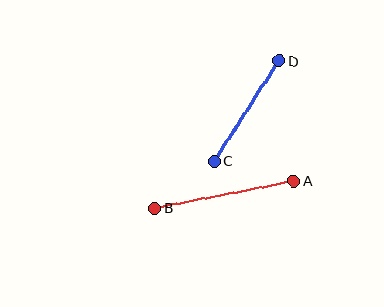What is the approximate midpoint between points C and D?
The midpoint is at approximately (246, 111) pixels.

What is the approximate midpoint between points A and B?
The midpoint is at approximately (224, 194) pixels.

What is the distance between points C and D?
The distance is approximately 119 pixels.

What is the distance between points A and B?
The distance is approximately 141 pixels.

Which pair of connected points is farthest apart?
Points A and B are farthest apart.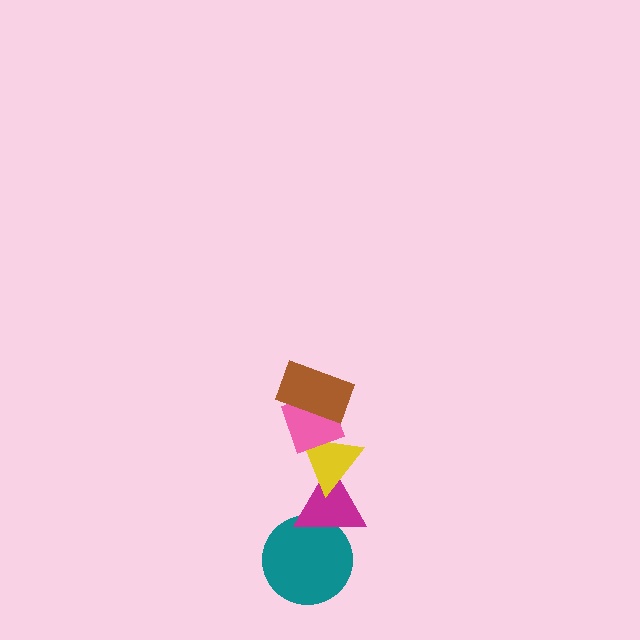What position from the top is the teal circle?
The teal circle is 5th from the top.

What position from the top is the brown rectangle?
The brown rectangle is 1st from the top.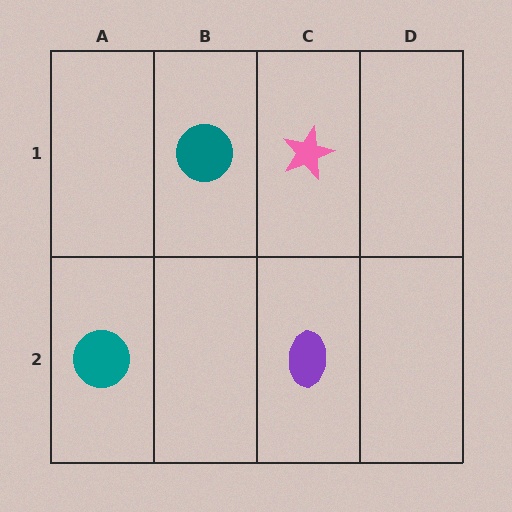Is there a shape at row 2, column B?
No, that cell is empty.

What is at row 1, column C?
A pink star.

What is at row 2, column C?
A purple ellipse.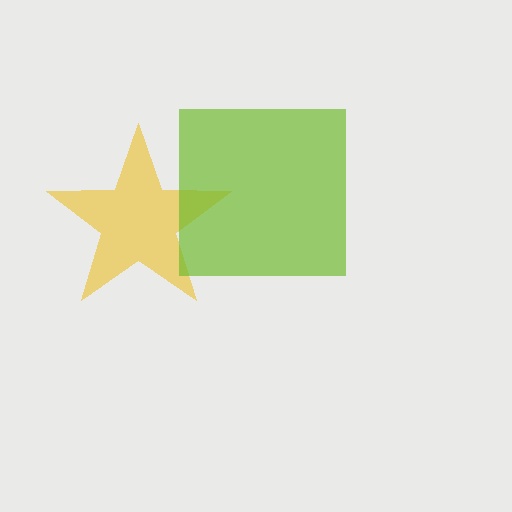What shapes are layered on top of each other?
The layered shapes are: a yellow star, a lime square.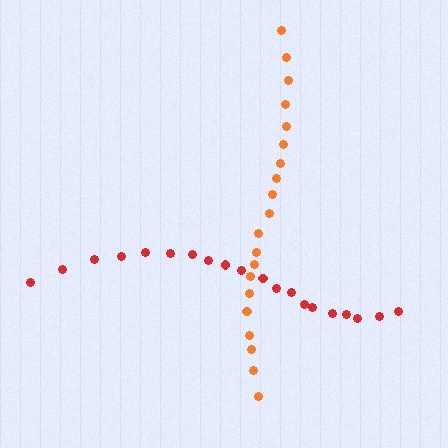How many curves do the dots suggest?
There are 2 distinct paths.